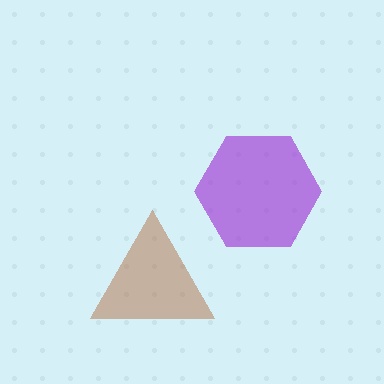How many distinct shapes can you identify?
There are 2 distinct shapes: a purple hexagon, a brown triangle.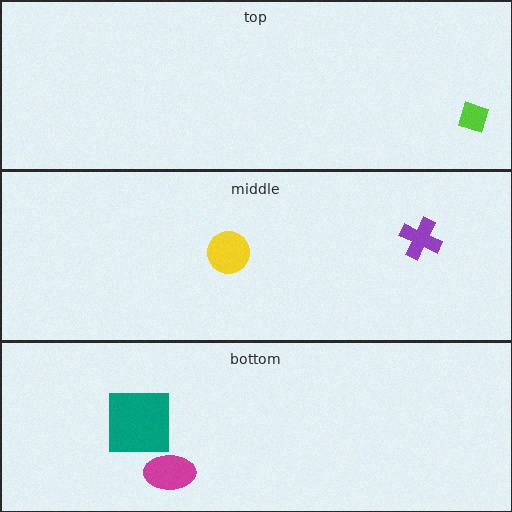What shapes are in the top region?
The lime diamond.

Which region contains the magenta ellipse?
The bottom region.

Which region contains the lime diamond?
The top region.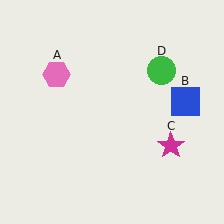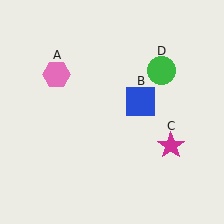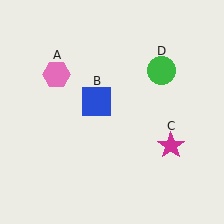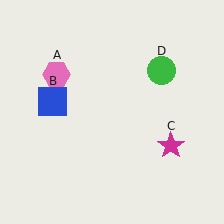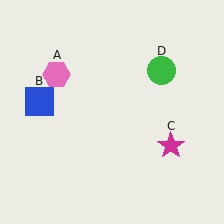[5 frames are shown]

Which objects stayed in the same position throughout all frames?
Pink hexagon (object A) and magenta star (object C) and green circle (object D) remained stationary.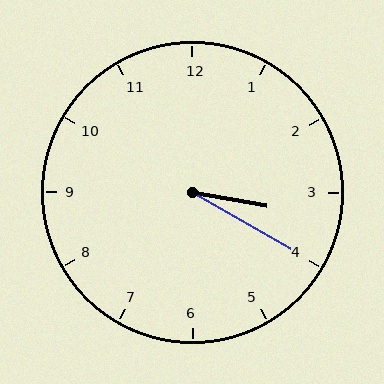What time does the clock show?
3:20.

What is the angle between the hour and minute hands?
Approximately 20 degrees.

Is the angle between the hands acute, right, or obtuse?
It is acute.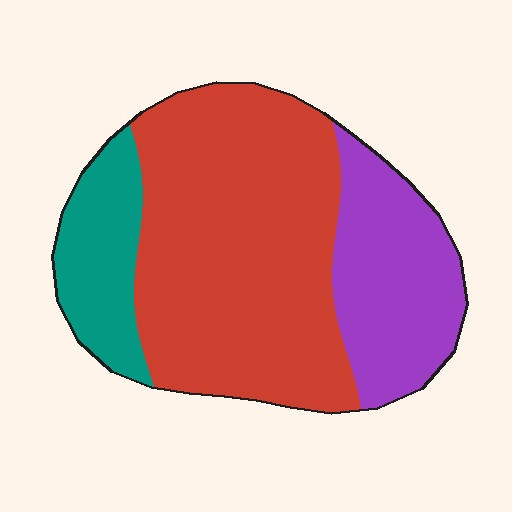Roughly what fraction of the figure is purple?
Purple takes up about one quarter (1/4) of the figure.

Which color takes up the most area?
Red, at roughly 60%.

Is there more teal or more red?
Red.